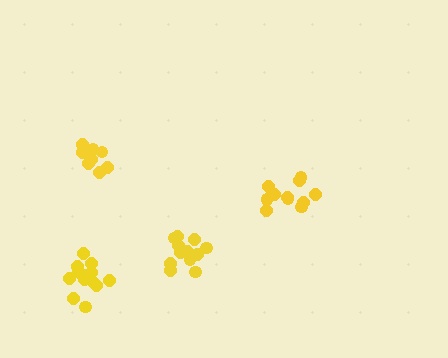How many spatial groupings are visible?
There are 4 spatial groupings.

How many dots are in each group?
Group 1: 11 dots, Group 2: 10 dots, Group 3: 12 dots, Group 4: 13 dots (46 total).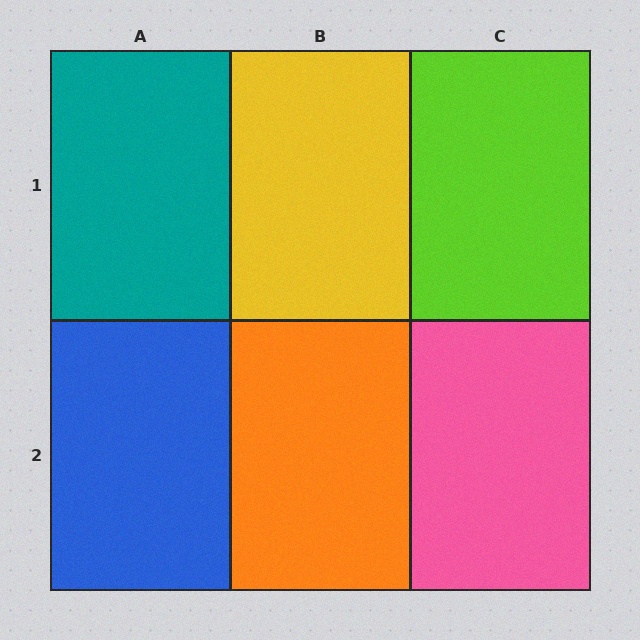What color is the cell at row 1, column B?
Yellow.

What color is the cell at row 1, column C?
Lime.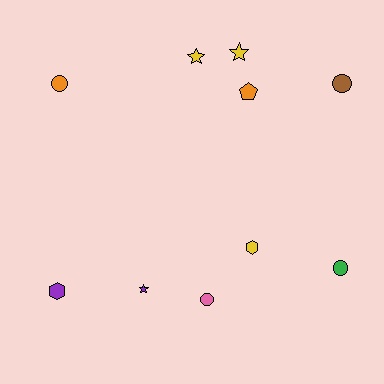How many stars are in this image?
There are 3 stars.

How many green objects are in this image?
There is 1 green object.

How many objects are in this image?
There are 10 objects.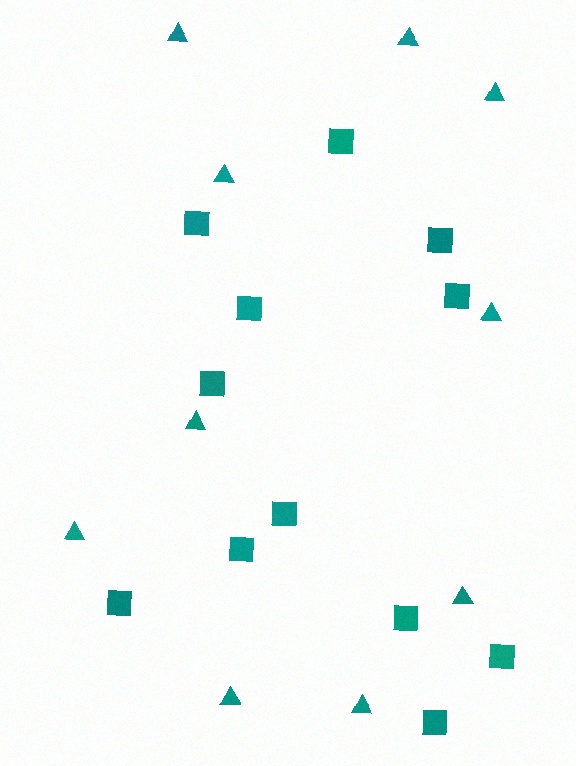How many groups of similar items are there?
There are 2 groups: one group of squares (12) and one group of triangles (10).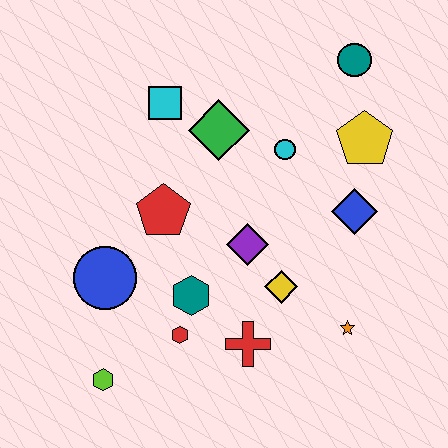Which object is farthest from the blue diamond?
The lime hexagon is farthest from the blue diamond.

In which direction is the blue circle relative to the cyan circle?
The blue circle is to the left of the cyan circle.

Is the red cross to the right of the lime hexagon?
Yes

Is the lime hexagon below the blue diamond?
Yes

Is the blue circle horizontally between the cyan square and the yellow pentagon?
No